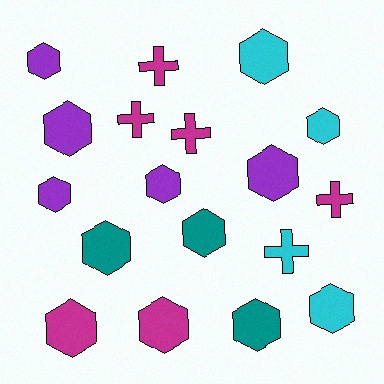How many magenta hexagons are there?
There are 2 magenta hexagons.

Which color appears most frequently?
Magenta, with 6 objects.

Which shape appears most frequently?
Hexagon, with 13 objects.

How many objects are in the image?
There are 18 objects.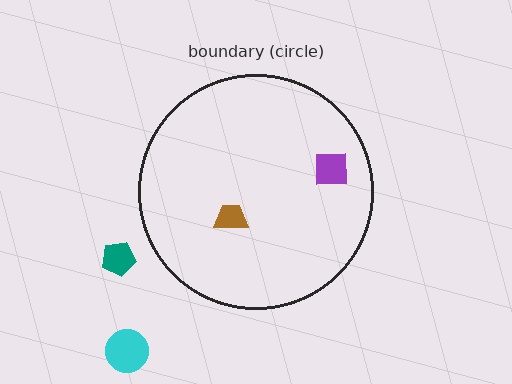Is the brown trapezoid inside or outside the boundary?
Inside.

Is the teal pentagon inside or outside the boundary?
Outside.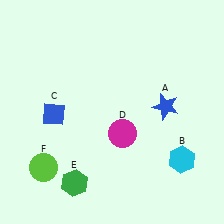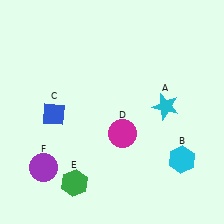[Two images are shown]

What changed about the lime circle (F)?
In Image 1, F is lime. In Image 2, it changed to purple.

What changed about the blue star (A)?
In Image 1, A is blue. In Image 2, it changed to cyan.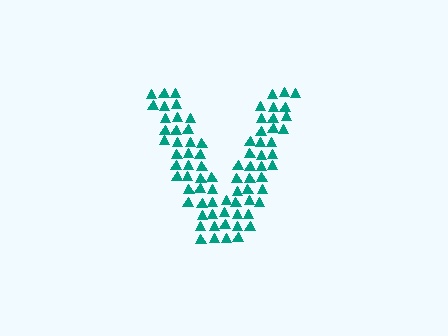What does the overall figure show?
The overall figure shows the letter V.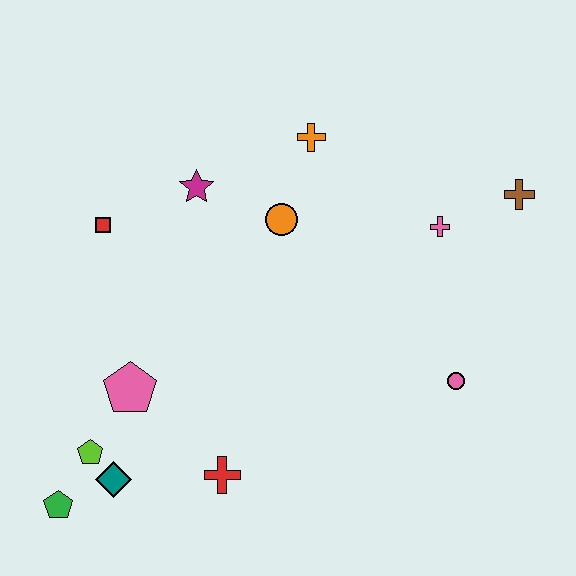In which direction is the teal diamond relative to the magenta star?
The teal diamond is below the magenta star.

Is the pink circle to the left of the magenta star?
No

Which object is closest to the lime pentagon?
The teal diamond is closest to the lime pentagon.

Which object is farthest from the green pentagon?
The brown cross is farthest from the green pentagon.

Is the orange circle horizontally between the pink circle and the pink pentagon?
Yes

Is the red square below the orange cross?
Yes